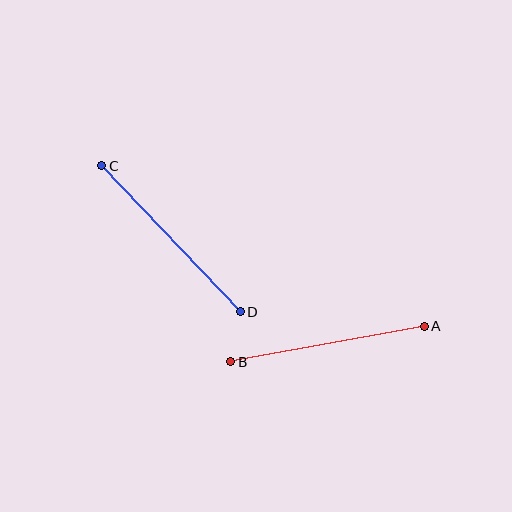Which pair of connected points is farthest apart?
Points C and D are farthest apart.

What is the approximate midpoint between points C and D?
The midpoint is at approximately (171, 239) pixels.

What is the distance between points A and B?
The distance is approximately 197 pixels.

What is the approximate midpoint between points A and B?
The midpoint is at approximately (328, 344) pixels.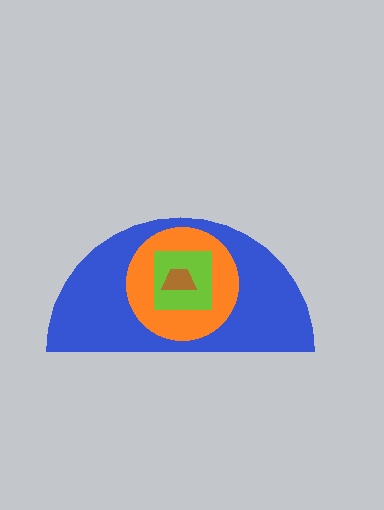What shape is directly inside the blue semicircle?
The orange circle.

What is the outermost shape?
The blue semicircle.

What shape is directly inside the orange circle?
The lime square.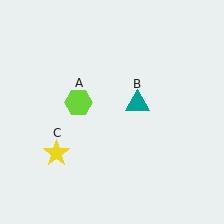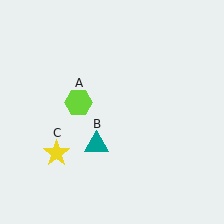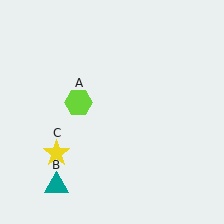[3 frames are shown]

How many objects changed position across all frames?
1 object changed position: teal triangle (object B).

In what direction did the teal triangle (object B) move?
The teal triangle (object B) moved down and to the left.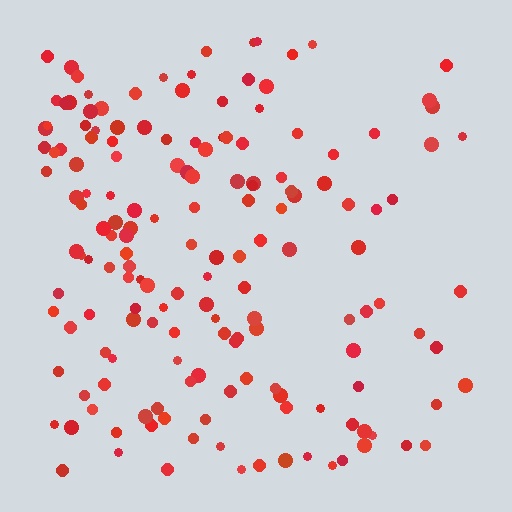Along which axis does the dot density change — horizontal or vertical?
Horizontal.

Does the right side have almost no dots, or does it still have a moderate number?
Still a moderate number, just noticeably fewer than the left.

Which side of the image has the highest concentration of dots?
The left.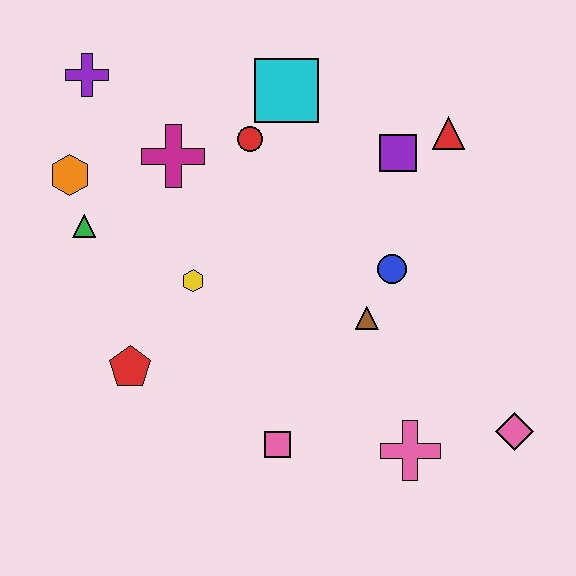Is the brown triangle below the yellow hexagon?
Yes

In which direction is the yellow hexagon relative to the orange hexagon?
The yellow hexagon is to the right of the orange hexagon.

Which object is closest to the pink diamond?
The pink cross is closest to the pink diamond.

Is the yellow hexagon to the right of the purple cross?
Yes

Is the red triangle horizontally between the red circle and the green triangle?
No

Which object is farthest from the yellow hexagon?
The pink diamond is farthest from the yellow hexagon.